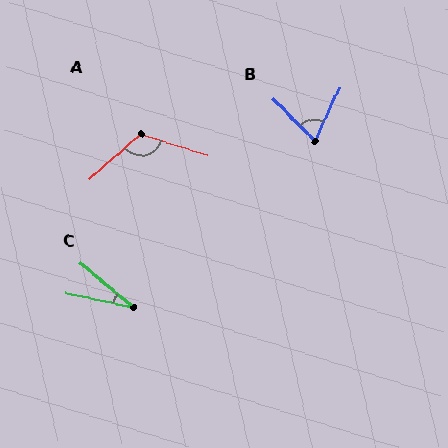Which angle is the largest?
A, at approximately 121 degrees.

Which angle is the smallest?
C, at approximately 28 degrees.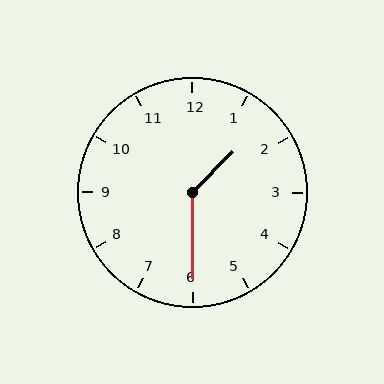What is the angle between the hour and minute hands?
Approximately 135 degrees.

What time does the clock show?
1:30.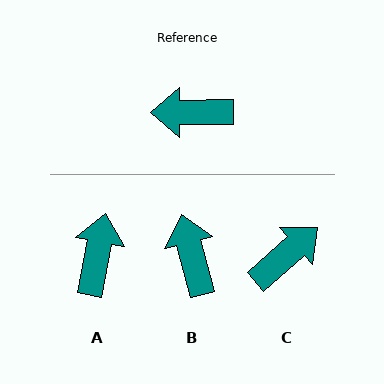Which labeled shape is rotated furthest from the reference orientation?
C, about 139 degrees away.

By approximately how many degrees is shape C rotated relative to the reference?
Approximately 139 degrees clockwise.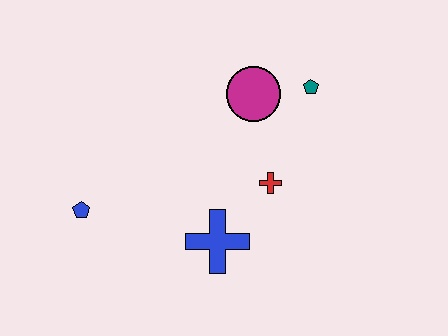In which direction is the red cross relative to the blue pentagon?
The red cross is to the right of the blue pentagon.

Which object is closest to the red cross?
The blue cross is closest to the red cross.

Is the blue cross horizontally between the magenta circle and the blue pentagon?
Yes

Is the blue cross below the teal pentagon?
Yes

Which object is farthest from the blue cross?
The teal pentagon is farthest from the blue cross.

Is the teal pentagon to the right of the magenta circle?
Yes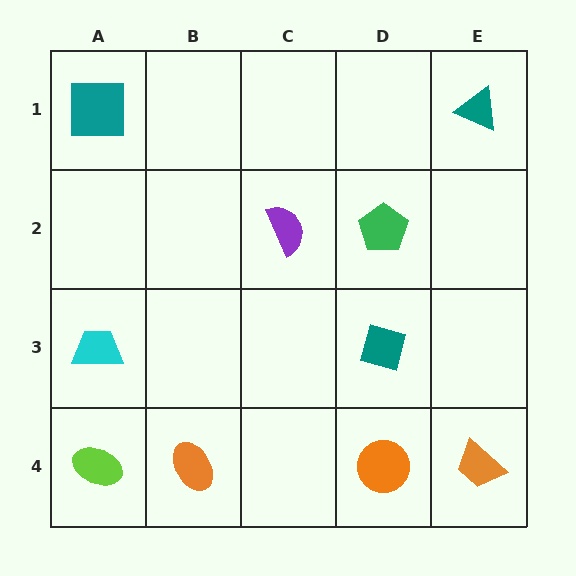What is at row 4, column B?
An orange ellipse.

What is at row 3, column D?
A teal square.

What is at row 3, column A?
A cyan trapezoid.